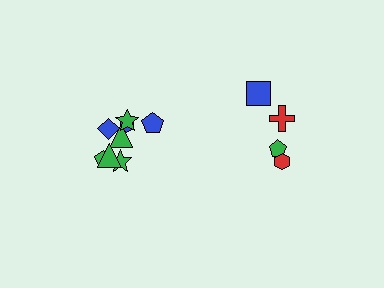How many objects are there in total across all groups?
There are 12 objects.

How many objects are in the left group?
There are 8 objects.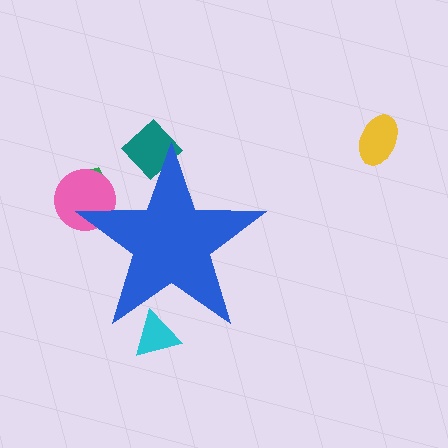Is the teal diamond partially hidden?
Yes, the teal diamond is partially hidden behind the blue star.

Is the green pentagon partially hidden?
Yes, the green pentagon is partially hidden behind the blue star.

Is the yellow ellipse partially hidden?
No, the yellow ellipse is fully visible.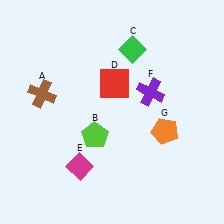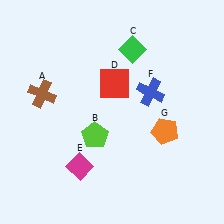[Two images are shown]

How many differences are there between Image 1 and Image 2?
There is 1 difference between the two images.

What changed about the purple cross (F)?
In Image 1, F is purple. In Image 2, it changed to blue.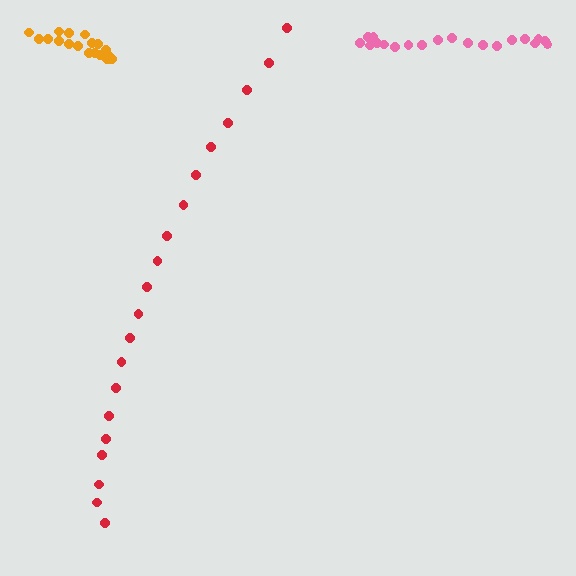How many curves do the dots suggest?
There are 3 distinct paths.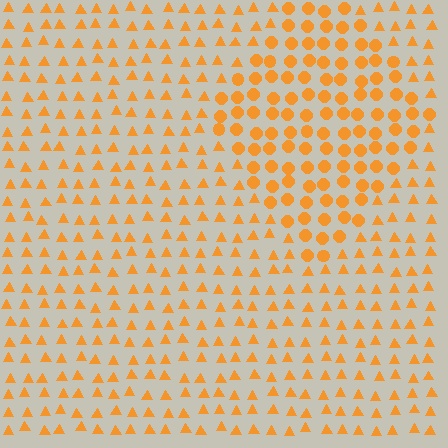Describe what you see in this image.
The image is filled with small orange elements arranged in a uniform grid. A diamond-shaped region contains circles, while the surrounding area contains triangles. The boundary is defined purely by the change in element shape.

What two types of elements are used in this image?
The image uses circles inside the diamond region and triangles outside it.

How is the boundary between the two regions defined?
The boundary is defined by a change in element shape: circles inside vs. triangles outside. All elements share the same color and spacing.